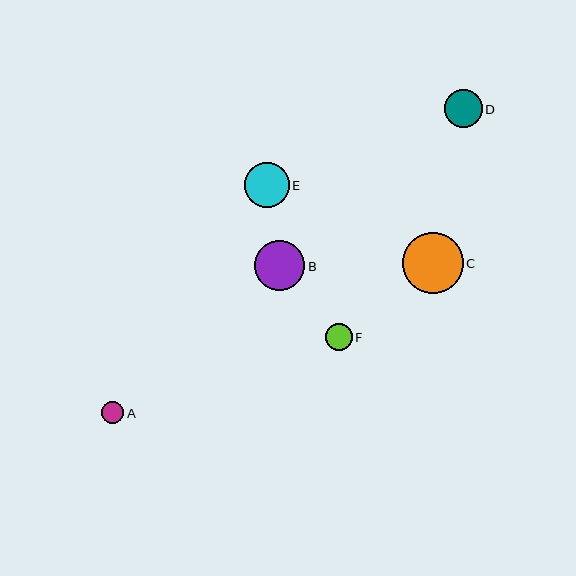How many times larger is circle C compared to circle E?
Circle C is approximately 1.4 times the size of circle E.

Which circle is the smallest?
Circle A is the smallest with a size of approximately 22 pixels.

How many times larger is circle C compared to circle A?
Circle C is approximately 2.8 times the size of circle A.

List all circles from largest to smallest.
From largest to smallest: C, B, E, D, F, A.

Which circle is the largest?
Circle C is the largest with a size of approximately 61 pixels.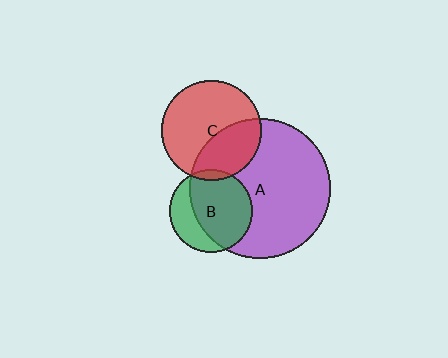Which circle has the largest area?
Circle A (purple).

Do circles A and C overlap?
Yes.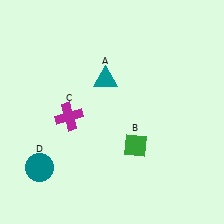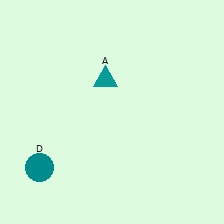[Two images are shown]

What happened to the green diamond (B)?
The green diamond (B) was removed in Image 2. It was in the bottom-right area of Image 1.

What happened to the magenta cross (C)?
The magenta cross (C) was removed in Image 2. It was in the bottom-left area of Image 1.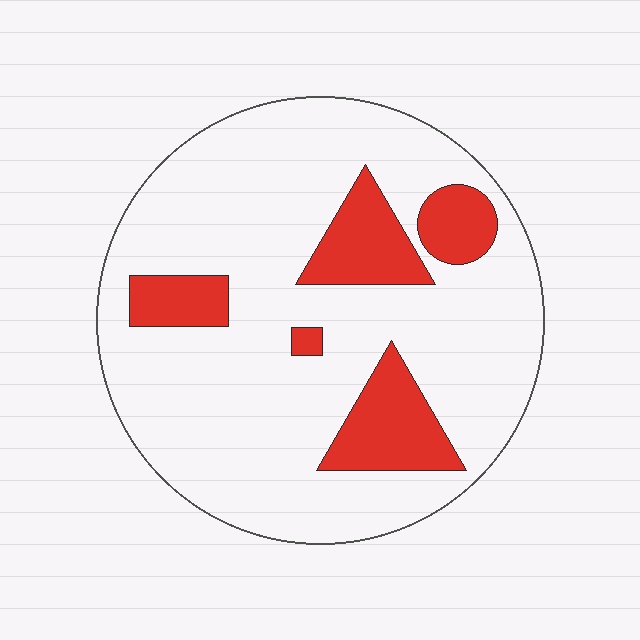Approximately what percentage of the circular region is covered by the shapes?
Approximately 20%.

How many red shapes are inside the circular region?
5.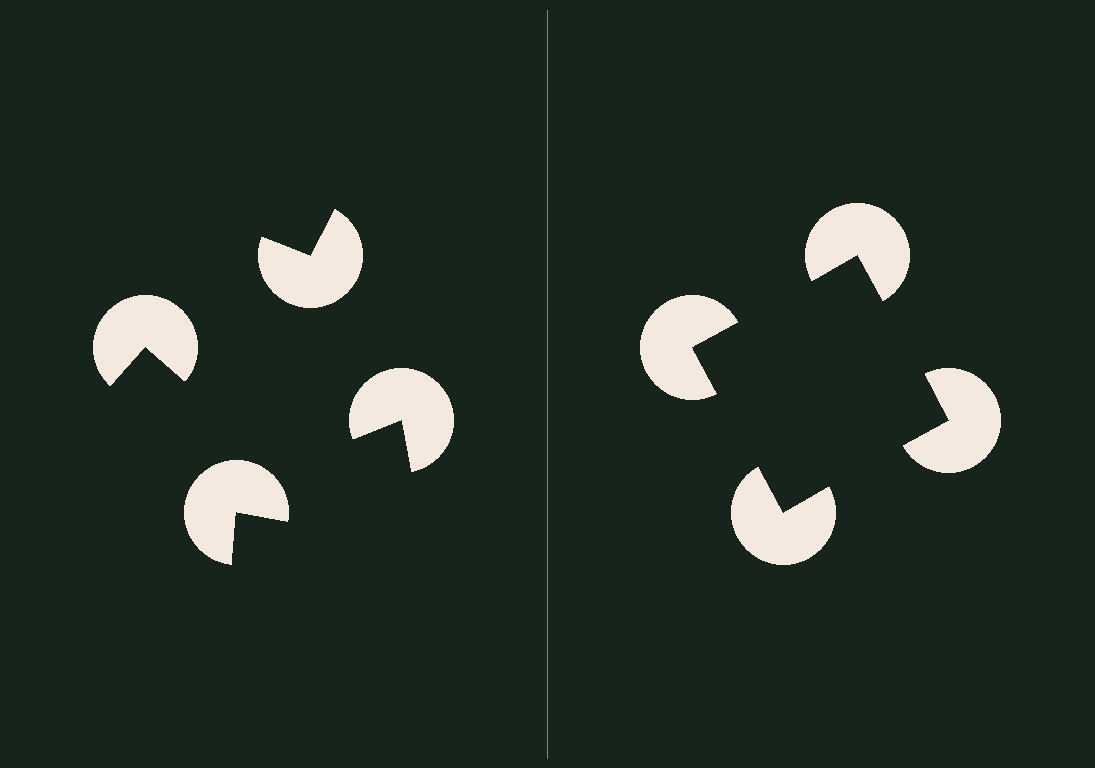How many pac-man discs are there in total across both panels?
8 — 4 on each side.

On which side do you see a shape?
An illusory square appears on the right side. On the left side the wedge cuts are rotated, so no coherent shape forms.